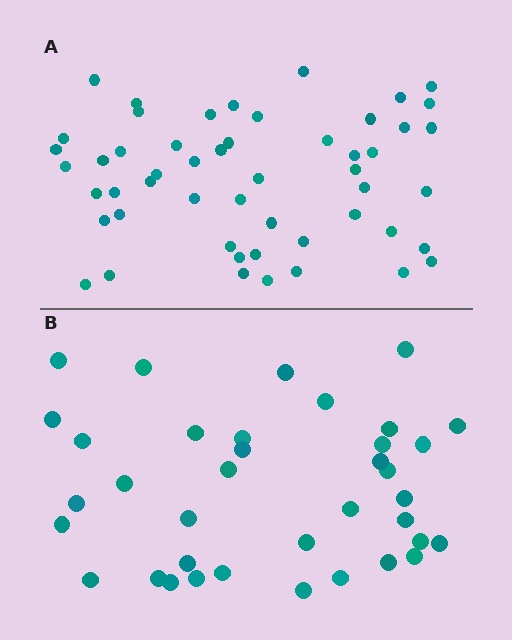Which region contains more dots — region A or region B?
Region A (the top region) has more dots.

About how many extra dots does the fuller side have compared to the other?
Region A has approximately 15 more dots than region B.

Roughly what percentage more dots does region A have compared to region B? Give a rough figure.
About 40% more.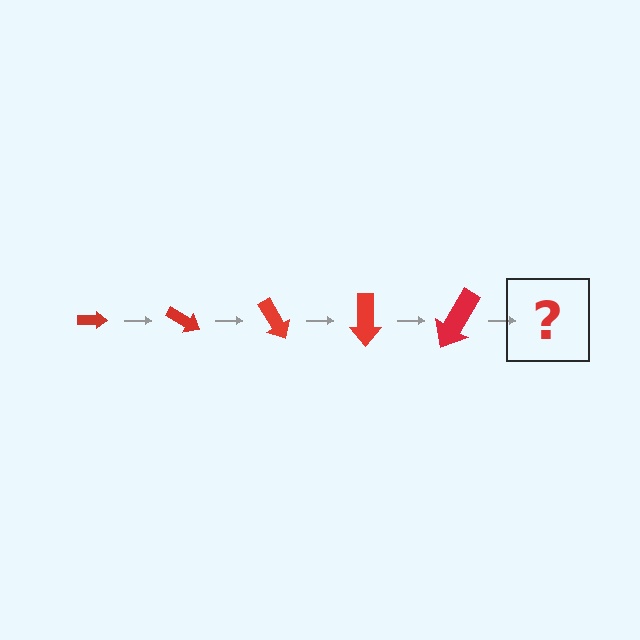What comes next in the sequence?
The next element should be an arrow, larger than the previous one and rotated 150 degrees from the start.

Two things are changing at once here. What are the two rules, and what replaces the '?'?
The two rules are that the arrow grows larger each step and it rotates 30 degrees each step. The '?' should be an arrow, larger than the previous one and rotated 150 degrees from the start.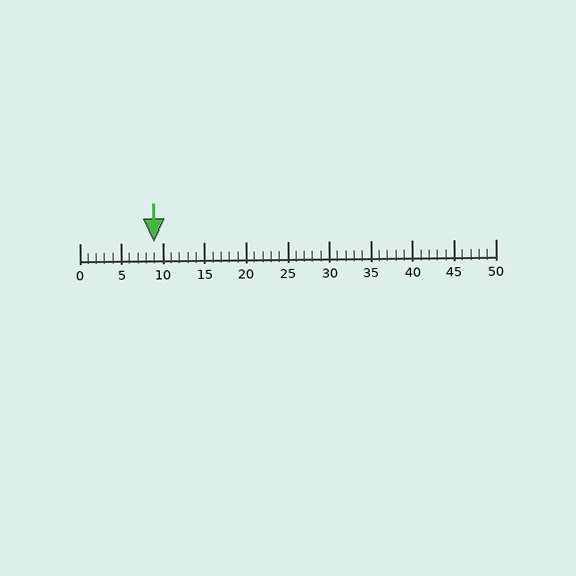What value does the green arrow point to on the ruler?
The green arrow points to approximately 9.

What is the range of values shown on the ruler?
The ruler shows values from 0 to 50.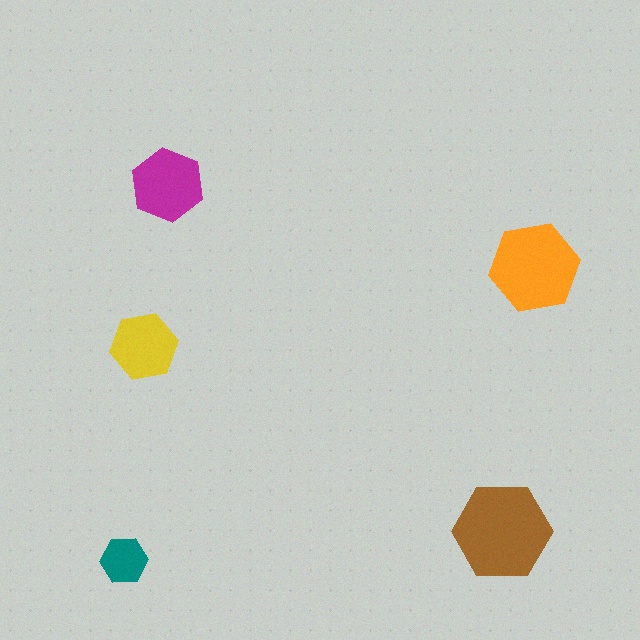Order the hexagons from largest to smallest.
the brown one, the orange one, the magenta one, the yellow one, the teal one.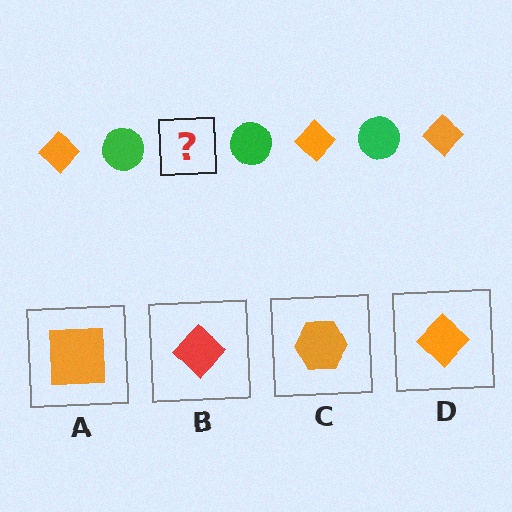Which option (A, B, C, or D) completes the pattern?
D.